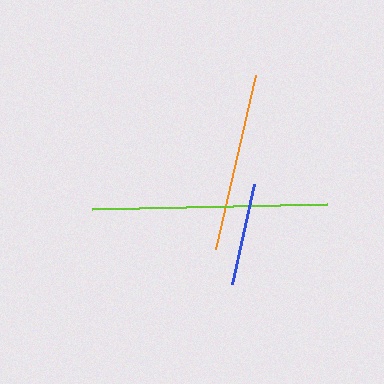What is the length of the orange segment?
The orange segment is approximately 179 pixels long.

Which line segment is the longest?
The lime line is the longest at approximately 235 pixels.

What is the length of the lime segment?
The lime segment is approximately 235 pixels long.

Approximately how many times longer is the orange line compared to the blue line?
The orange line is approximately 1.8 times the length of the blue line.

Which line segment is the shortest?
The blue line is the shortest at approximately 101 pixels.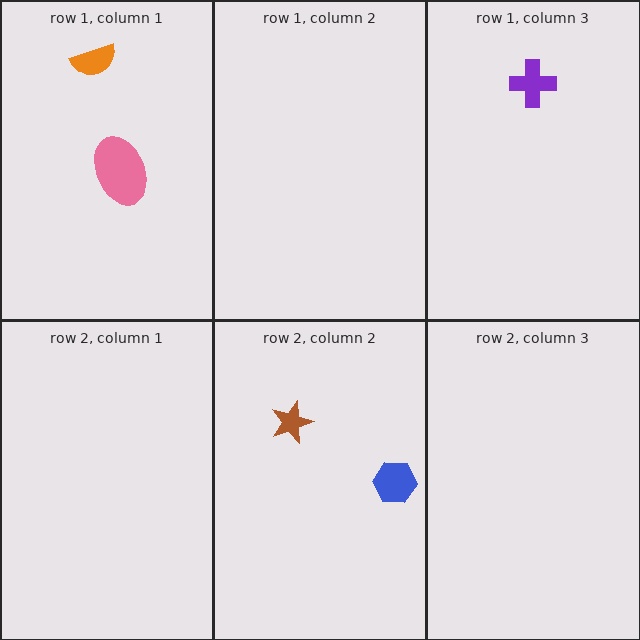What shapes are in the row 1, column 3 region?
The purple cross.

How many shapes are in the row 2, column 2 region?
2.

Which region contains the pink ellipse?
The row 1, column 1 region.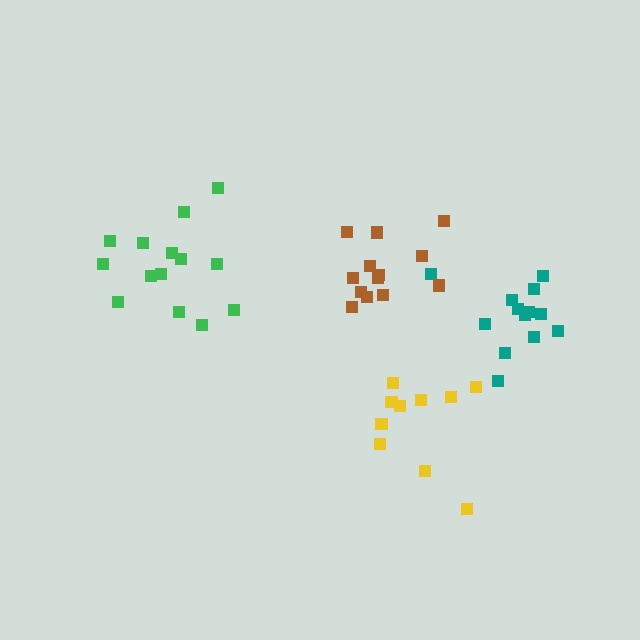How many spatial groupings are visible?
There are 4 spatial groupings.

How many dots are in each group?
Group 1: 13 dots, Group 2: 10 dots, Group 3: 13 dots, Group 4: 14 dots (50 total).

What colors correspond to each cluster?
The clusters are colored: teal, yellow, brown, green.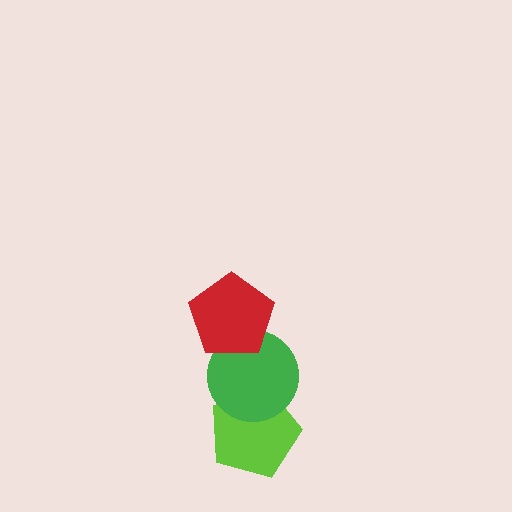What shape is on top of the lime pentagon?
The green circle is on top of the lime pentagon.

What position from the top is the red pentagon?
The red pentagon is 1st from the top.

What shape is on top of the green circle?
The red pentagon is on top of the green circle.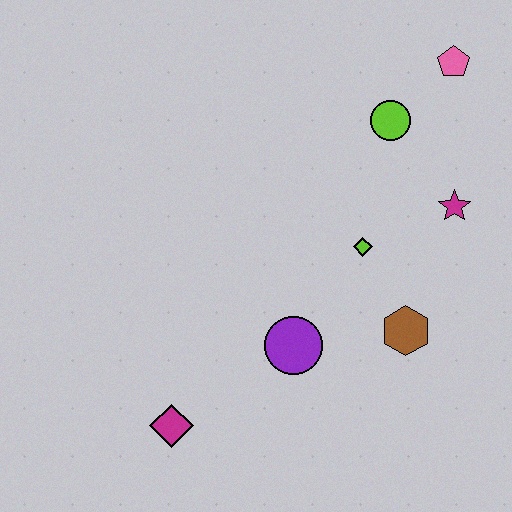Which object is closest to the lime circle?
The pink pentagon is closest to the lime circle.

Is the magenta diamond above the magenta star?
No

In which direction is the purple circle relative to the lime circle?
The purple circle is below the lime circle.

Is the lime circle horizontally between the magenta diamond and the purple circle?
No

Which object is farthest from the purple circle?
The pink pentagon is farthest from the purple circle.